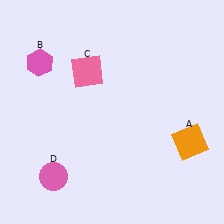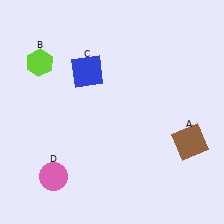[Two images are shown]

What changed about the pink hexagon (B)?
In Image 1, B is pink. In Image 2, it changed to lime.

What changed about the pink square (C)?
In Image 1, C is pink. In Image 2, it changed to blue.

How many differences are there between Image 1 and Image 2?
There are 3 differences between the two images.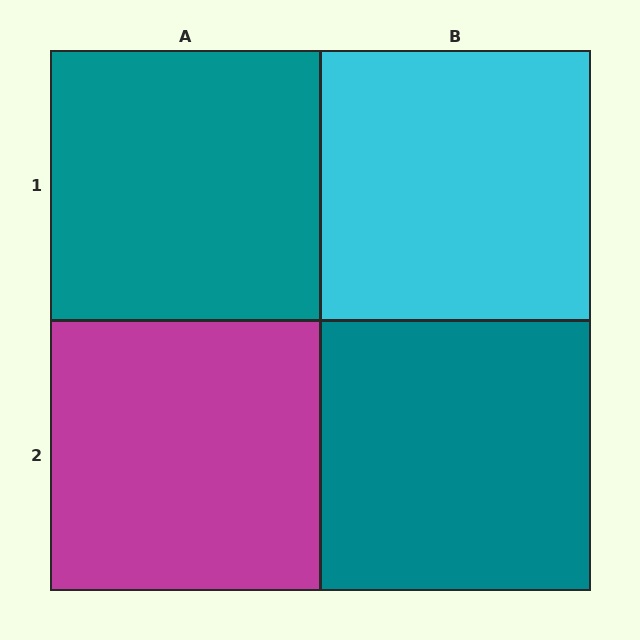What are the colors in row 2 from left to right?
Magenta, teal.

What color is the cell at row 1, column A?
Teal.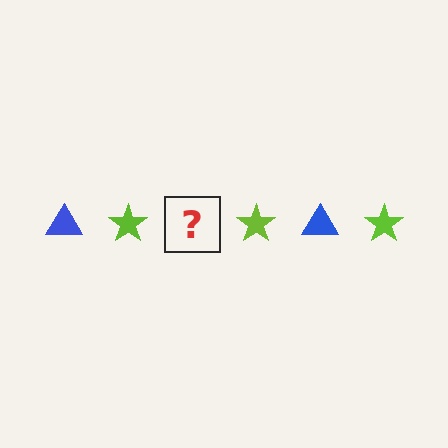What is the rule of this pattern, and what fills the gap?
The rule is that the pattern alternates between blue triangle and lime star. The gap should be filled with a blue triangle.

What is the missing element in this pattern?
The missing element is a blue triangle.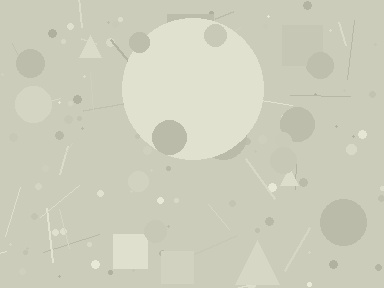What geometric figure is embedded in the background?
A circle is embedded in the background.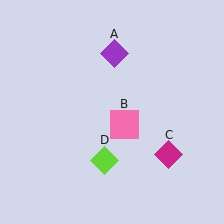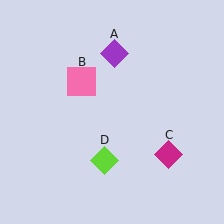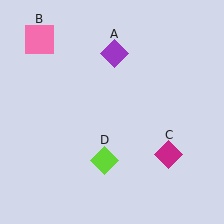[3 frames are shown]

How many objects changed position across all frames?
1 object changed position: pink square (object B).